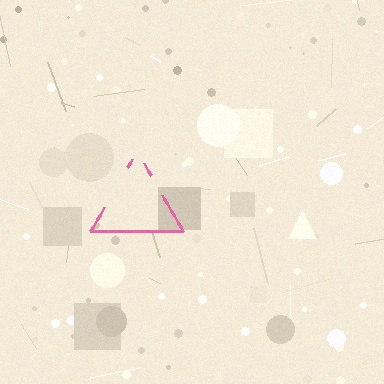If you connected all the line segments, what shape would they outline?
They would outline a triangle.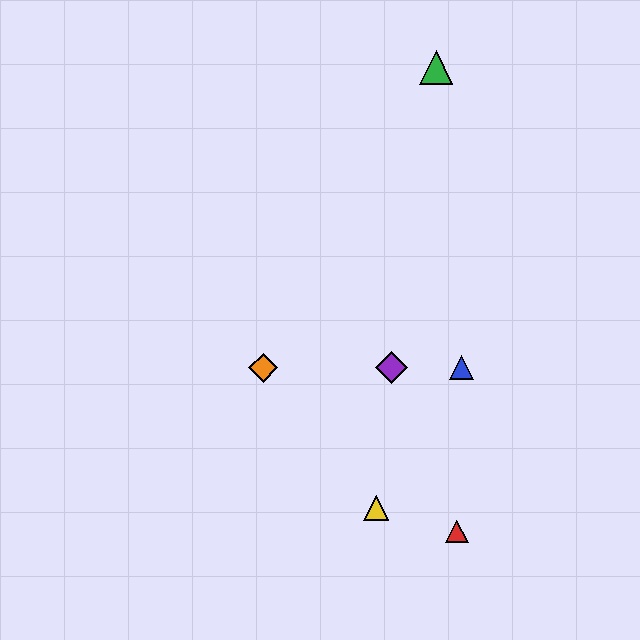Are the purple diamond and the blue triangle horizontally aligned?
Yes, both are at y≈368.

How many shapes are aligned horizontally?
3 shapes (the blue triangle, the purple diamond, the orange diamond) are aligned horizontally.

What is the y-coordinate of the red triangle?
The red triangle is at y≈531.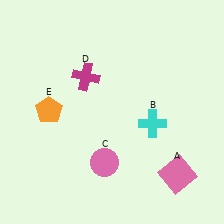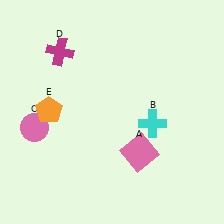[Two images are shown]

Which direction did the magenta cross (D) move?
The magenta cross (D) moved left.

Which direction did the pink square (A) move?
The pink square (A) moved left.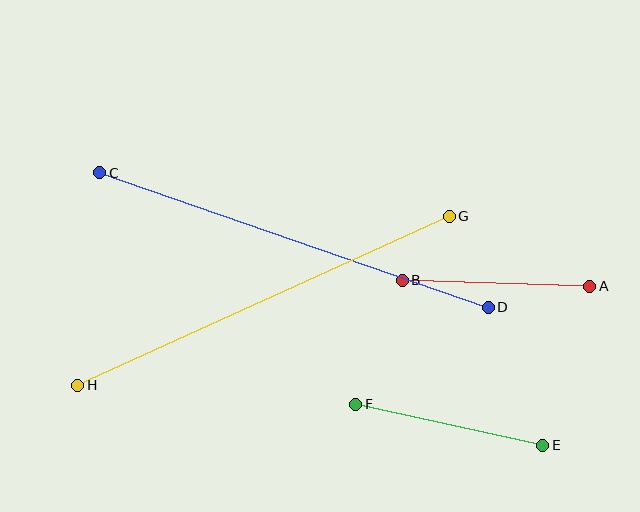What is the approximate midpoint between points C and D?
The midpoint is at approximately (294, 240) pixels.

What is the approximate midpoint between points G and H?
The midpoint is at approximately (263, 301) pixels.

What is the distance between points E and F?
The distance is approximately 192 pixels.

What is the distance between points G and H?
The distance is approximately 408 pixels.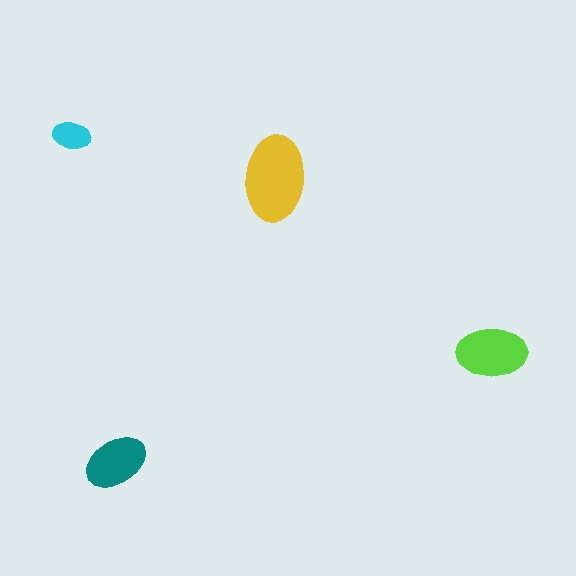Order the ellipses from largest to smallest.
the yellow one, the lime one, the teal one, the cyan one.